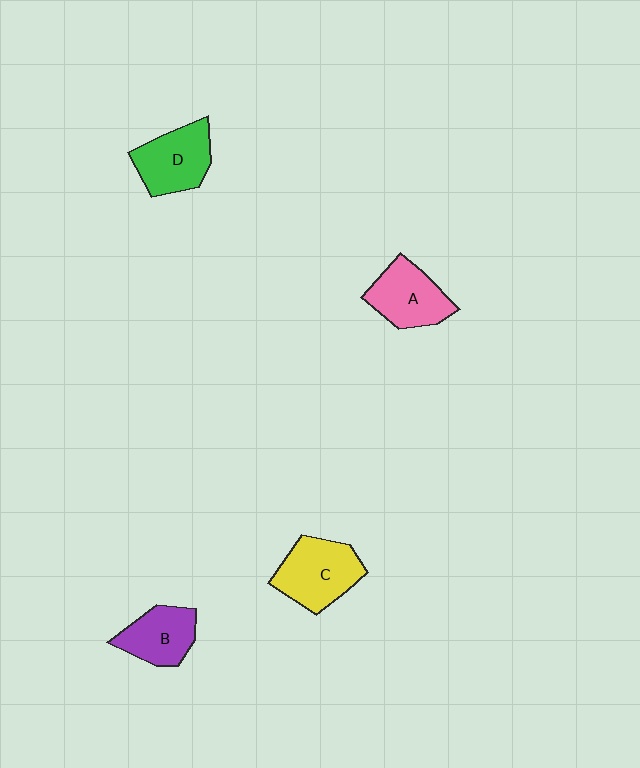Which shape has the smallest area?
Shape B (purple).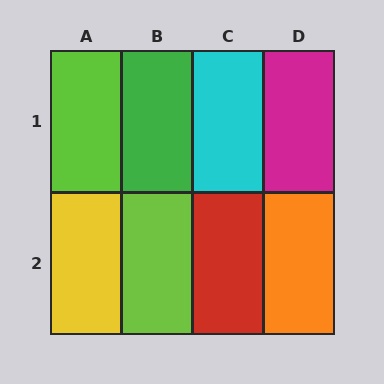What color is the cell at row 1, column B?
Green.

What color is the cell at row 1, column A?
Lime.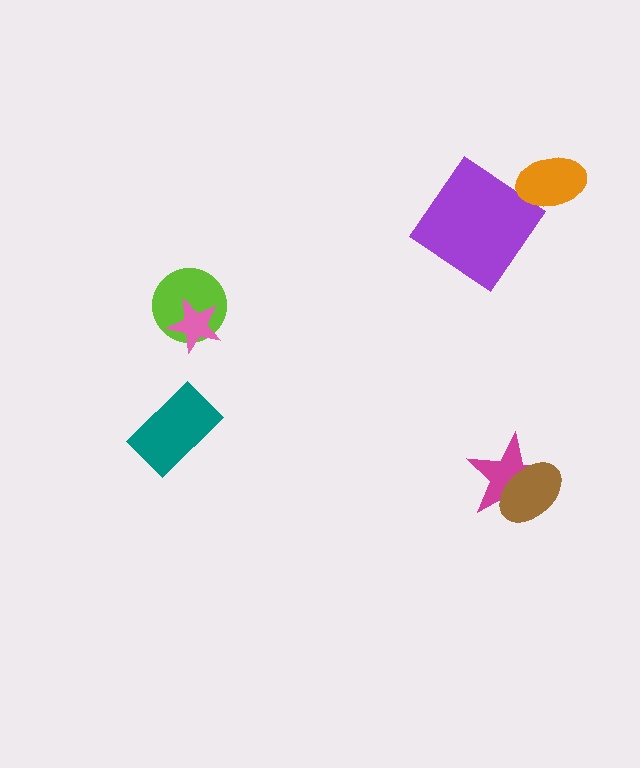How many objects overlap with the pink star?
1 object overlaps with the pink star.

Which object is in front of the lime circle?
The pink star is in front of the lime circle.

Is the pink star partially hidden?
No, no other shape covers it.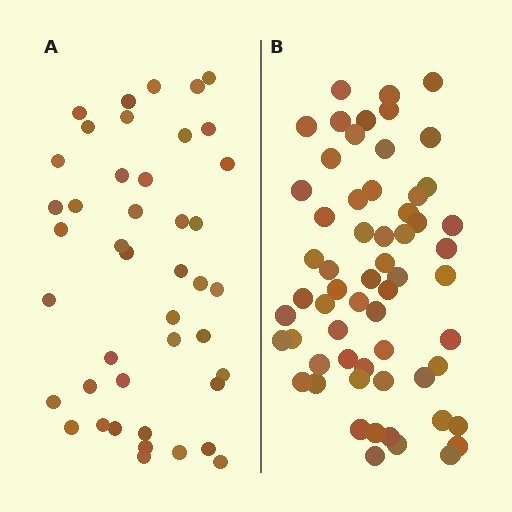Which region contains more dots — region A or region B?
Region B (the right region) has more dots.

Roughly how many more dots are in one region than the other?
Region B has approximately 15 more dots than region A.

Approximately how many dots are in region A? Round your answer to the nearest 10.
About 40 dots. (The exact count is 43, which rounds to 40.)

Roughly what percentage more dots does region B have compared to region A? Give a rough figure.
About 40% more.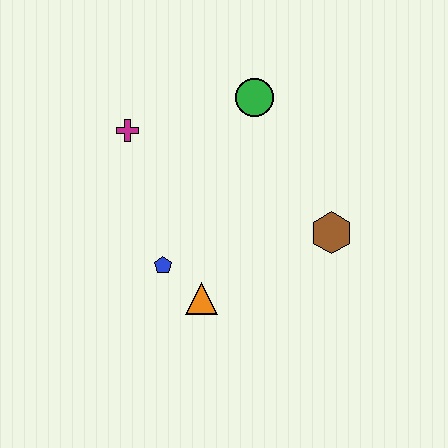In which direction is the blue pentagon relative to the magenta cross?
The blue pentagon is below the magenta cross.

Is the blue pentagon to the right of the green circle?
No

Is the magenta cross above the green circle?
No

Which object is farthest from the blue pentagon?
The green circle is farthest from the blue pentagon.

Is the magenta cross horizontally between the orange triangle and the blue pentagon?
No